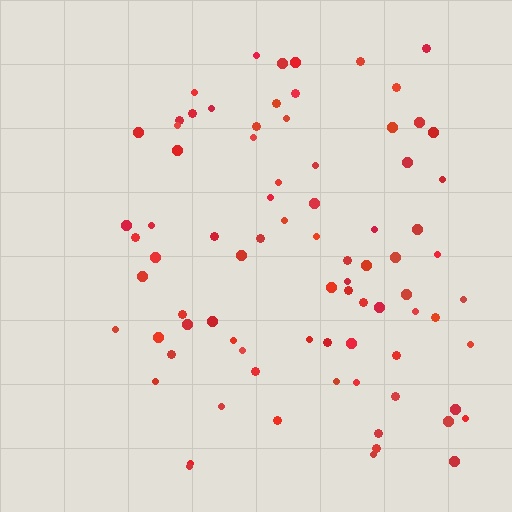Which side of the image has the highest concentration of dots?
The right.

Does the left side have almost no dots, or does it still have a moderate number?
Still a moderate number, just noticeably fewer than the right.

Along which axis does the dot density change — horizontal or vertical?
Horizontal.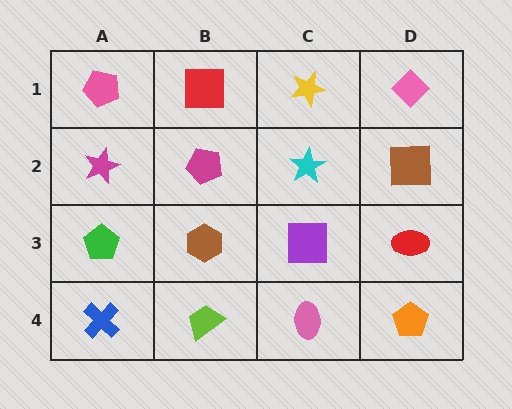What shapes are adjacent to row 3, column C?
A cyan star (row 2, column C), a pink ellipse (row 4, column C), a brown hexagon (row 3, column B), a red ellipse (row 3, column D).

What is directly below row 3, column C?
A pink ellipse.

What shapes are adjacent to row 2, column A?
A pink pentagon (row 1, column A), a green pentagon (row 3, column A), a magenta pentagon (row 2, column B).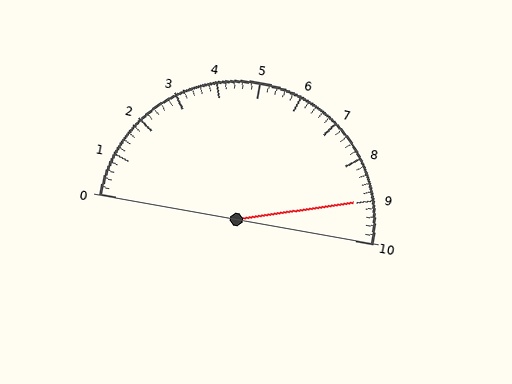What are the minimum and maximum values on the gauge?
The gauge ranges from 0 to 10.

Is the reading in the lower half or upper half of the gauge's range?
The reading is in the upper half of the range (0 to 10).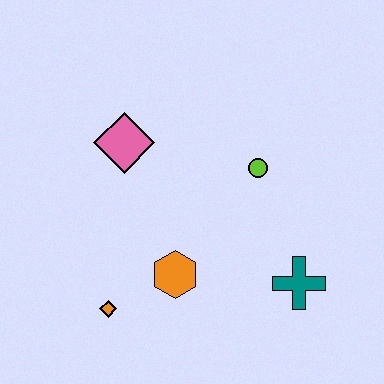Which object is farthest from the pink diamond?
The teal cross is farthest from the pink diamond.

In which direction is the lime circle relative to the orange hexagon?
The lime circle is above the orange hexagon.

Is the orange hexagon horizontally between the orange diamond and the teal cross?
Yes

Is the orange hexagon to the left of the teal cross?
Yes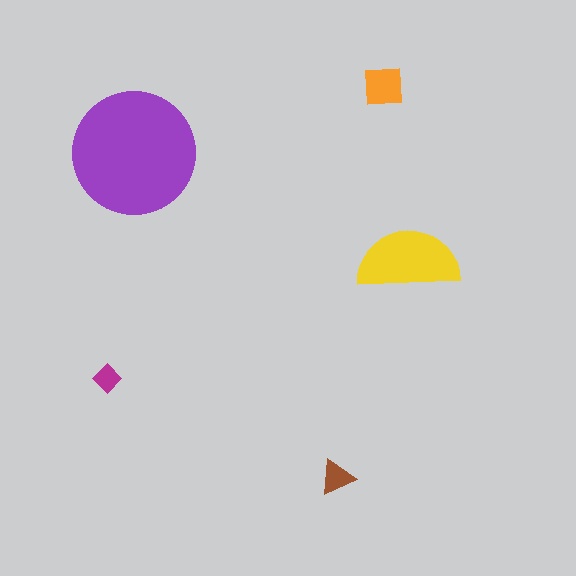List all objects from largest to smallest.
The purple circle, the yellow semicircle, the orange square, the brown triangle, the magenta diamond.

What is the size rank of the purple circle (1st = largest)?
1st.